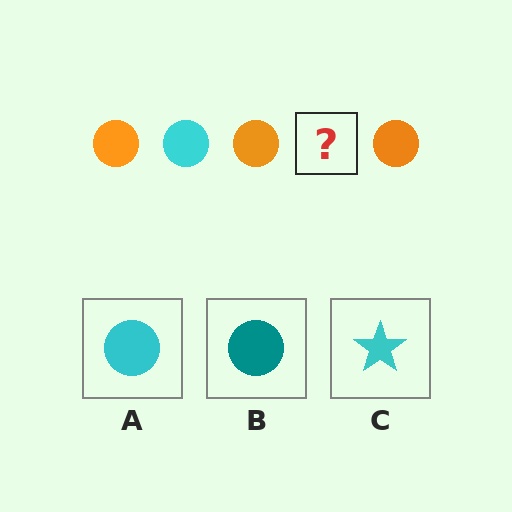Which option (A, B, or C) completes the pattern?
A.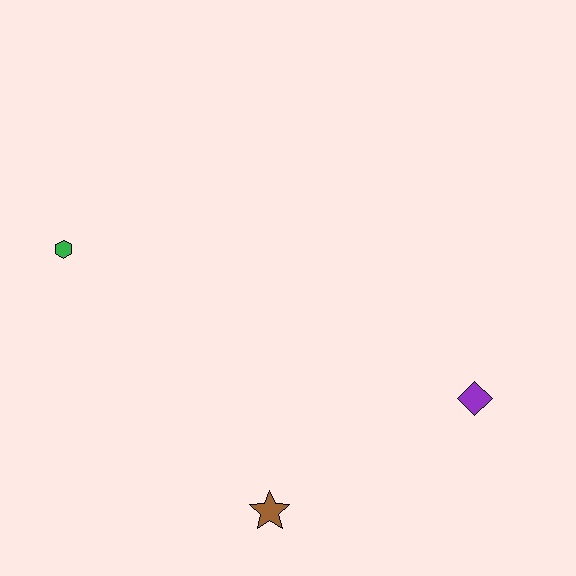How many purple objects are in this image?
There is 1 purple object.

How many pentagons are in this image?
There are no pentagons.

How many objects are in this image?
There are 3 objects.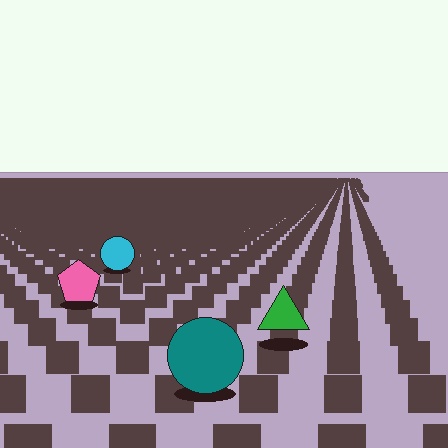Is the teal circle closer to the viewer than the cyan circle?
Yes. The teal circle is closer — you can tell from the texture gradient: the ground texture is coarser near it.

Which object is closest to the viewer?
The teal circle is closest. The texture marks near it are larger and more spread out.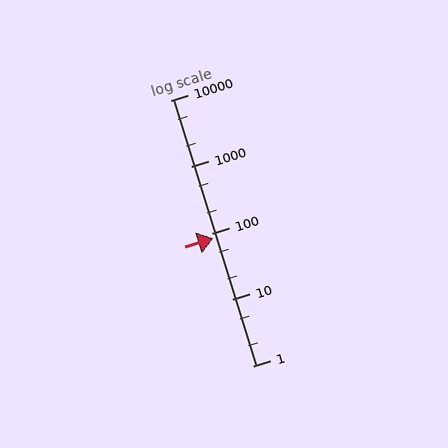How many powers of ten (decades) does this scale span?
The scale spans 4 decades, from 1 to 10000.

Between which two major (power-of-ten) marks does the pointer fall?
The pointer is between 10 and 100.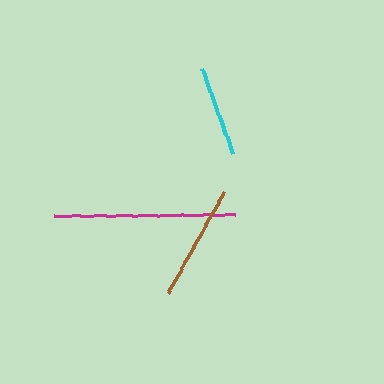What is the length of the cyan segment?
The cyan segment is approximately 90 pixels long.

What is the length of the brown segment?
The brown segment is approximately 117 pixels long.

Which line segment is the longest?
The magenta line is the longest at approximately 181 pixels.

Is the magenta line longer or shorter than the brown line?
The magenta line is longer than the brown line.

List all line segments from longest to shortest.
From longest to shortest: magenta, brown, cyan.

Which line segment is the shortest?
The cyan line is the shortest at approximately 90 pixels.